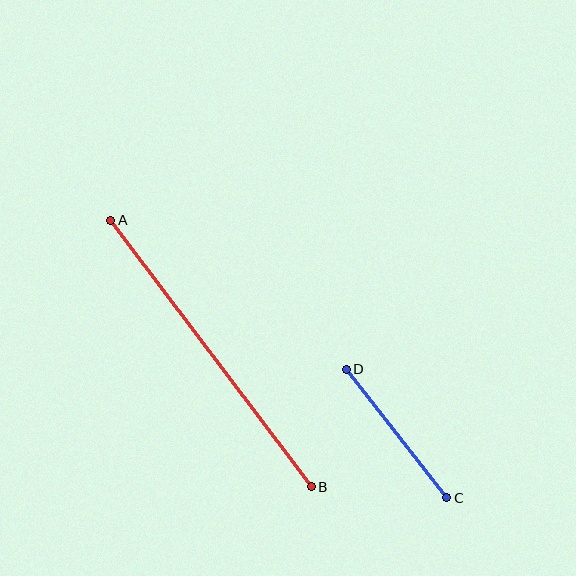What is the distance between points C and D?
The distance is approximately 163 pixels.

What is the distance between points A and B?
The distance is approximately 334 pixels.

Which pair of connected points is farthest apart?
Points A and B are farthest apart.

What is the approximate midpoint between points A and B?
The midpoint is at approximately (211, 353) pixels.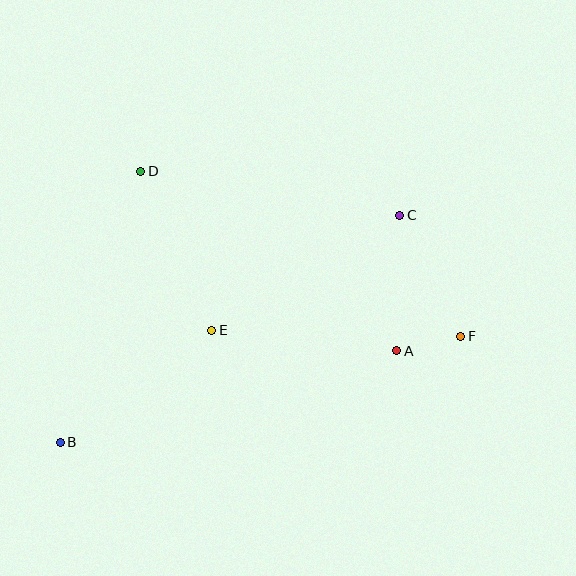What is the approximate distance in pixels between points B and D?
The distance between B and D is approximately 283 pixels.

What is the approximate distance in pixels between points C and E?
The distance between C and E is approximately 220 pixels.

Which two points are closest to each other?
Points A and F are closest to each other.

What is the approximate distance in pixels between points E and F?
The distance between E and F is approximately 249 pixels.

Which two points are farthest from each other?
Points B and F are farthest from each other.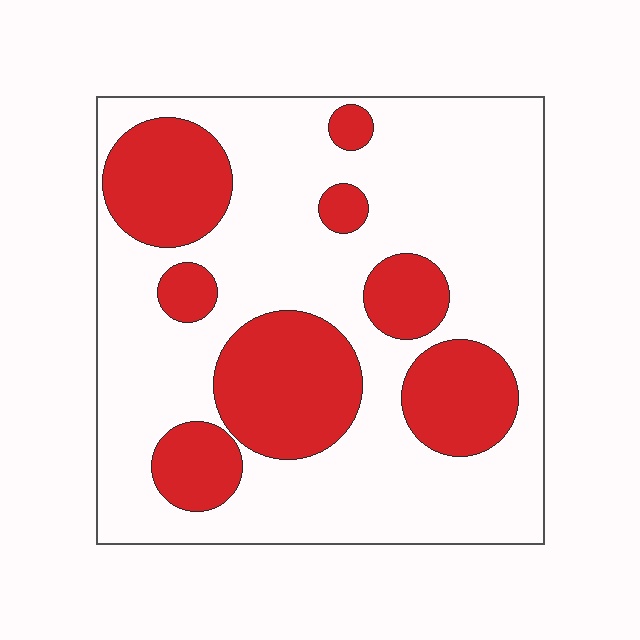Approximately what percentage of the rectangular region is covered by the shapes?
Approximately 30%.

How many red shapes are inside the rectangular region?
8.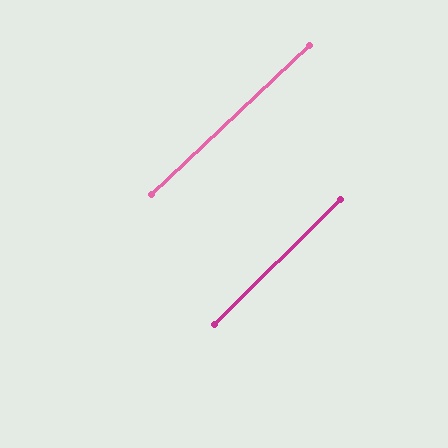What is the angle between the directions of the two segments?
Approximately 1 degree.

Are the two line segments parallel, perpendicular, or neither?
Parallel — their directions differ by only 1.4°.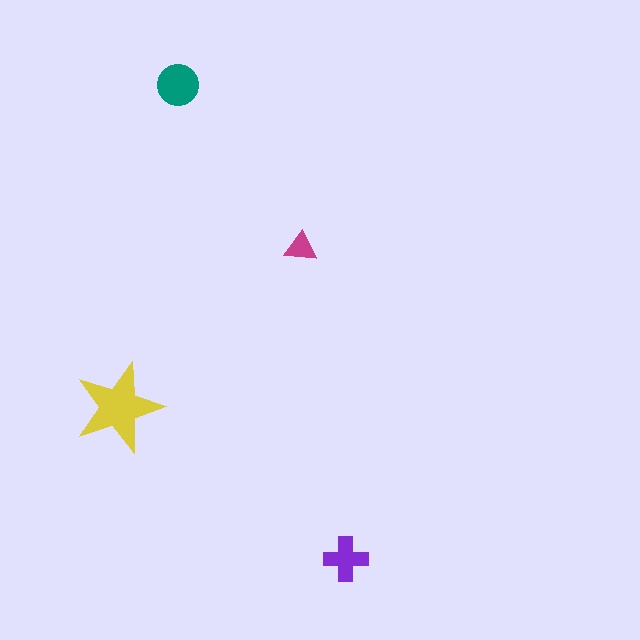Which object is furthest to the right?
The purple cross is rightmost.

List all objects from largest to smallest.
The yellow star, the teal circle, the purple cross, the magenta triangle.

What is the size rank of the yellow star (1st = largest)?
1st.